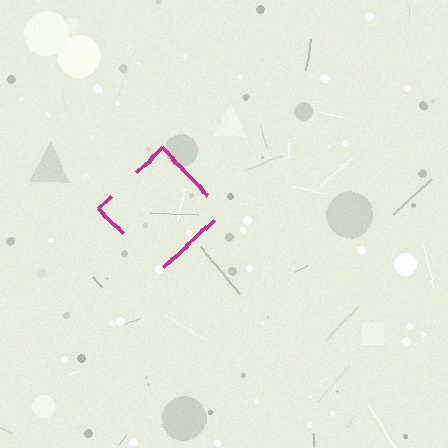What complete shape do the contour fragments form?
The contour fragments form a diamond.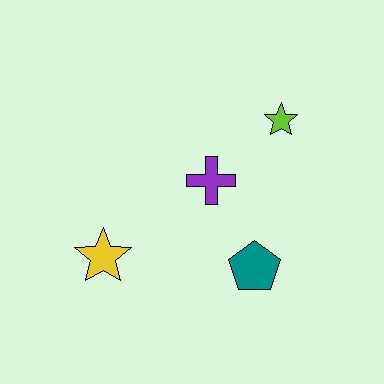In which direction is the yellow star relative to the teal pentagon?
The yellow star is to the left of the teal pentagon.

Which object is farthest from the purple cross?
The yellow star is farthest from the purple cross.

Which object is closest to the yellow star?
The purple cross is closest to the yellow star.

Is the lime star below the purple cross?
No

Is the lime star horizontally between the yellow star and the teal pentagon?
No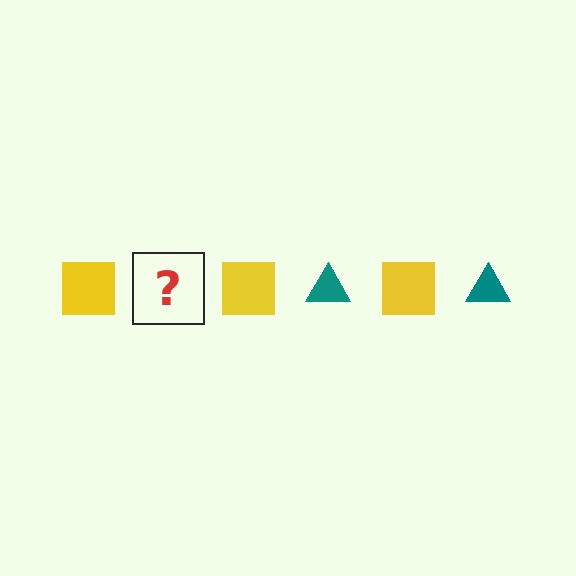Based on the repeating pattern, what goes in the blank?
The blank should be a teal triangle.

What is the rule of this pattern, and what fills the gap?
The rule is that the pattern alternates between yellow square and teal triangle. The gap should be filled with a teal triangle.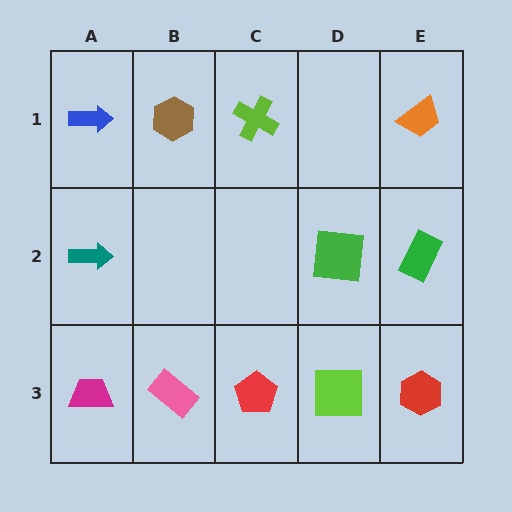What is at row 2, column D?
A green square.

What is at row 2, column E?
A green rectangle.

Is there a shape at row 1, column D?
No, that cell is empty.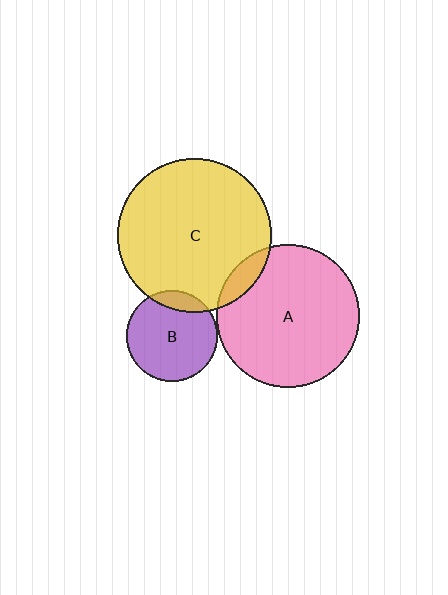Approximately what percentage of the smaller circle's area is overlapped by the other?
Approximately 10%.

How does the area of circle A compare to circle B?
Approximately 2.4 times.